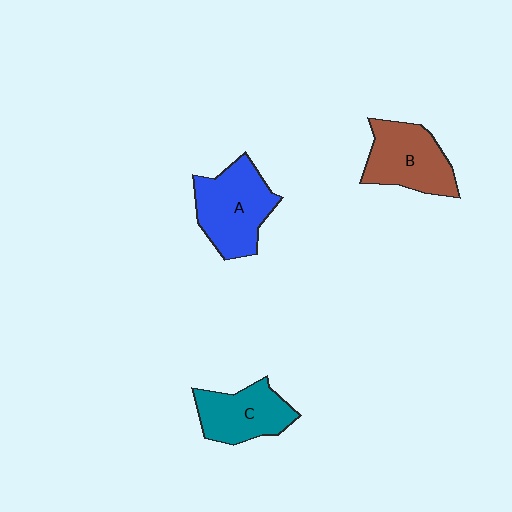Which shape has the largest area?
Shape A (blue).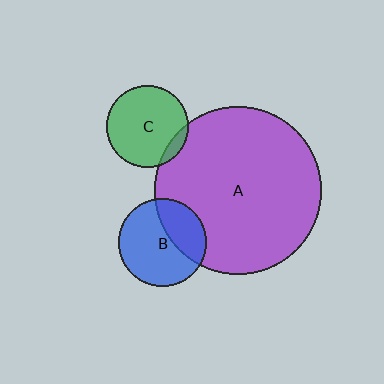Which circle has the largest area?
Circle A (purple).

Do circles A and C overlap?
Yes.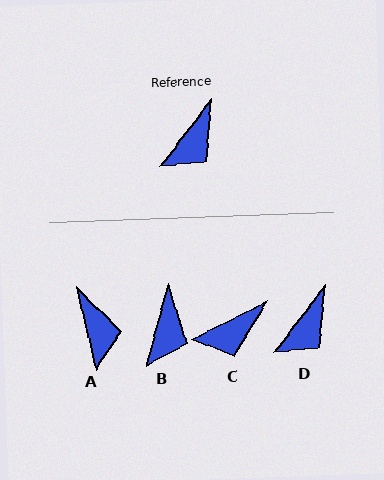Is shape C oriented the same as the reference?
No, it is off by about 26 degrees.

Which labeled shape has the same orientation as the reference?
D.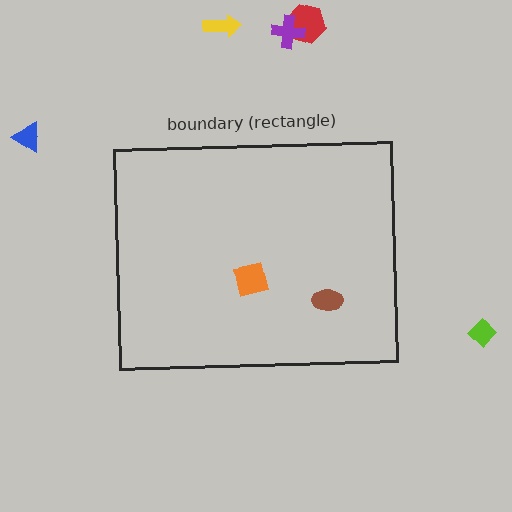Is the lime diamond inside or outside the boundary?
Outside.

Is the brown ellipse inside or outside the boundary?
Inside.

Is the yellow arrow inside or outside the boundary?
Outside.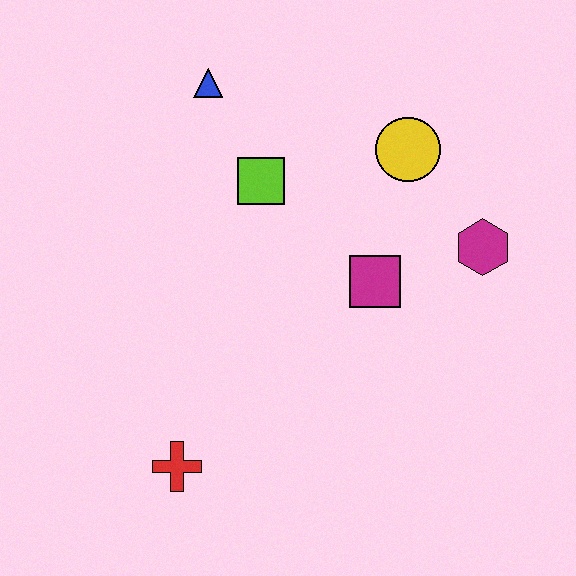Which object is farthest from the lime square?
The red cross is farthest from the lime square.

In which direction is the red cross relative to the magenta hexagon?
The red cross is to the left of the magenta hexagon.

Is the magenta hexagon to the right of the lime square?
Yes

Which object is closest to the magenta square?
The magenta hexagon is closest to the magenta square.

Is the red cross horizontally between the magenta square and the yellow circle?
No